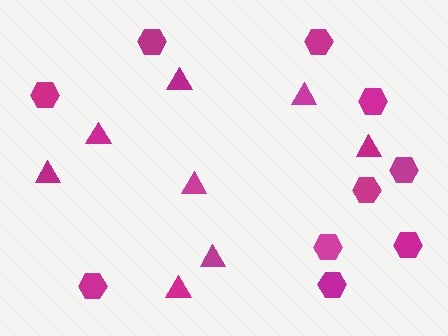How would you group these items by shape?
There are 2 groups: one group of triangles (8) and one group of hexagons (10).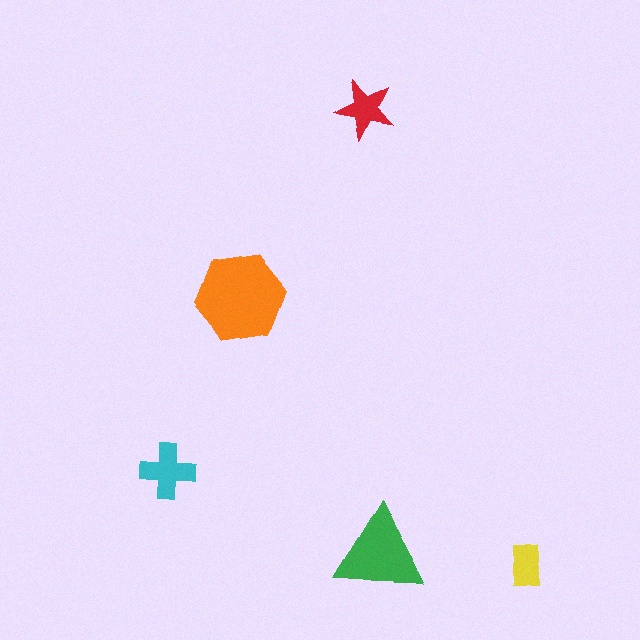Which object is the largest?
The orange hexagon.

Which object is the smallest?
The yellow rectangle.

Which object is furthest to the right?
The yellow rectangle is rightmost.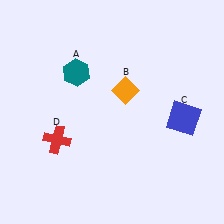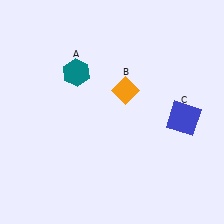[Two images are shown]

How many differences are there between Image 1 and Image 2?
There is 1 difference between the two images.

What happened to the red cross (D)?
The red cross (D) was removed in Image 2. It was in the bottom-left area of Image 1.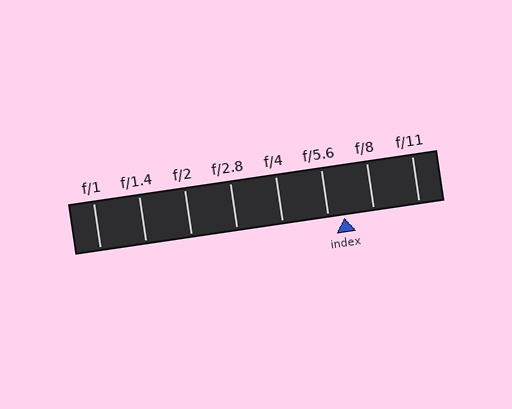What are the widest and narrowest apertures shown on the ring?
The widest aperture shown is f/1 and the narrowest is f/11.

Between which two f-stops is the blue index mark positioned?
The index mark is between f/5.6 and f/8.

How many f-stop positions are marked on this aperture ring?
There are 8 f-stop positions marked.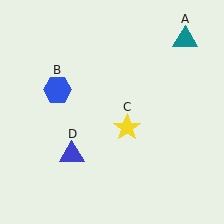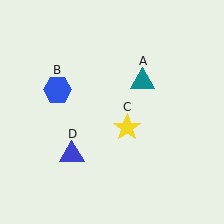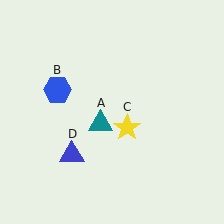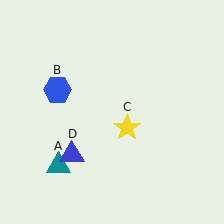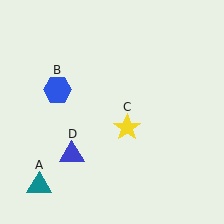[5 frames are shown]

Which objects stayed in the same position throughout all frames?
Blue hexagon (object B) and yellow star (object C) and blue triangle (object D) remained stationary.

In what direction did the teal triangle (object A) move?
The teal triangle (object A) moved down and to the left.